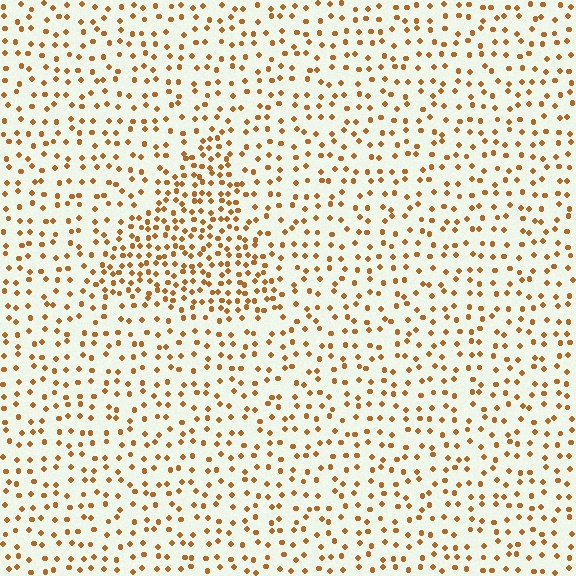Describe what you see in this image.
The image contains small brown elements arranged at two different densities. A triangle-shaped region is visible where the elements are more densely packed than the surrounding area.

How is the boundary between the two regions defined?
The boundary is defined by a change in element density (approximately 1.9x ratio). All elements are the same color, size, and shape.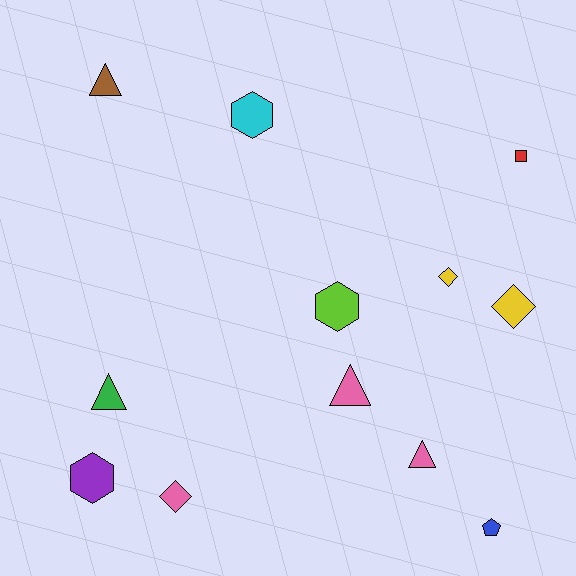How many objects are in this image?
There are 12 objects.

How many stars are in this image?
There are no stars.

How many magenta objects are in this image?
There are no magenta objects.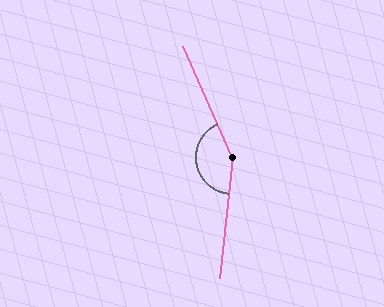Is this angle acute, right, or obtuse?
It is obtuse.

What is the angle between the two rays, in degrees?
Approximately 150 degrees.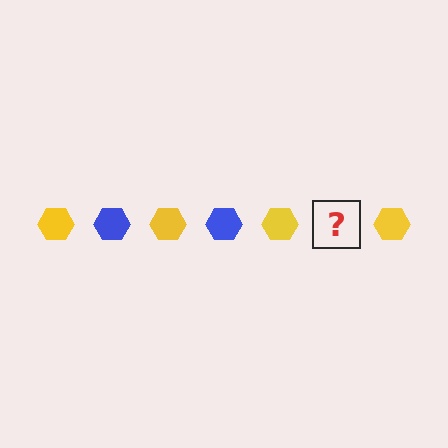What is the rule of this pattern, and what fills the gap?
The rule is that the pattern cycles through yellow, blue hexagons. The gap should be filled with a blue hexagon.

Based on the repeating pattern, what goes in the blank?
The blank should be a blue hexagon.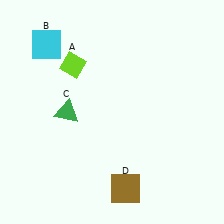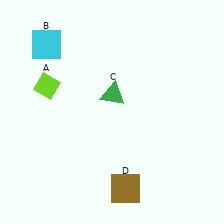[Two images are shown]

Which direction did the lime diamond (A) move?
The lime diamond (A) moved left.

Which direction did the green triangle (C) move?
The green triangle (C) moved right.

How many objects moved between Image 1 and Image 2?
2 objects moved between the two images.